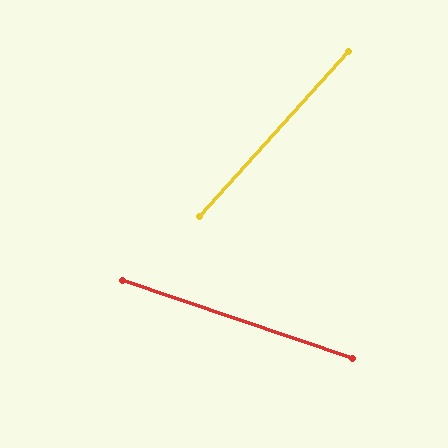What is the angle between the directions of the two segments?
Approximately 67 degrees.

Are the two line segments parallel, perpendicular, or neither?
Neither parallel nor perpendicular — they differ by about 67°.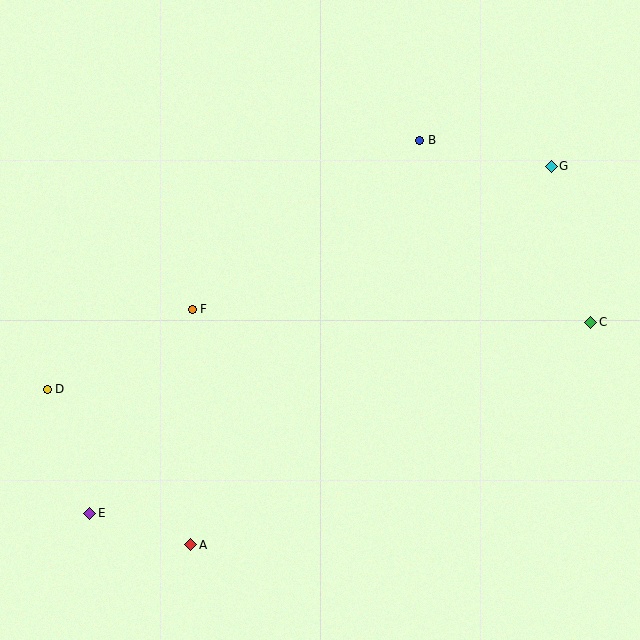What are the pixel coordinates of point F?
Point F is at (192, 309).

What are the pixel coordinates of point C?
Point C is at (591, 322).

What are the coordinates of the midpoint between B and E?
The midpoint between B and E is at (255, 327).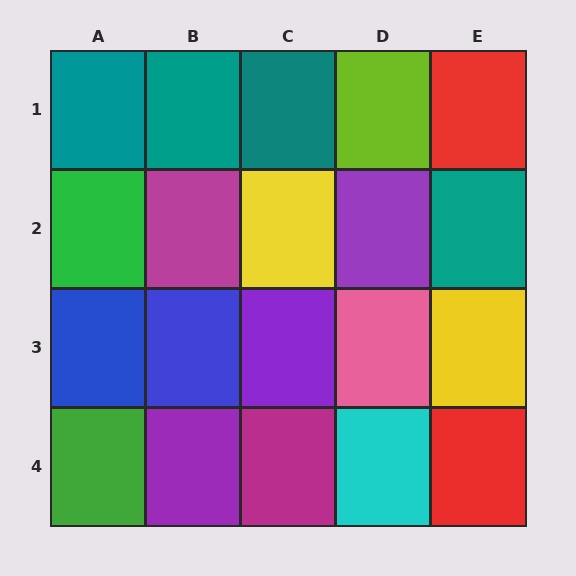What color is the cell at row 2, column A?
Green.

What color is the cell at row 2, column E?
Teal.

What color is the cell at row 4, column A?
Green.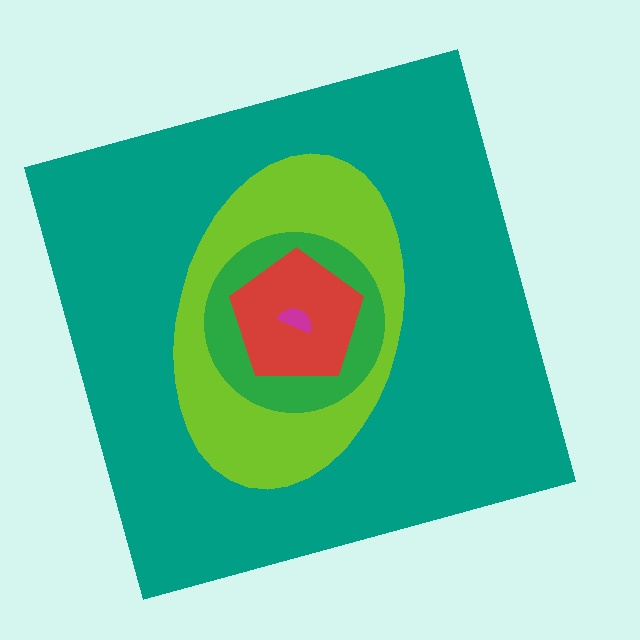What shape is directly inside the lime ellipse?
The green circle.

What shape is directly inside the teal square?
The lime ellipse.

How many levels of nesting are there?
5.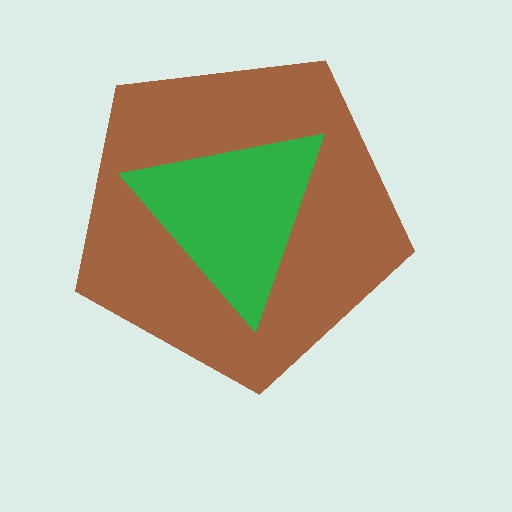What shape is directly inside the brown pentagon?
The green triangle.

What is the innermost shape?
The green triangle.